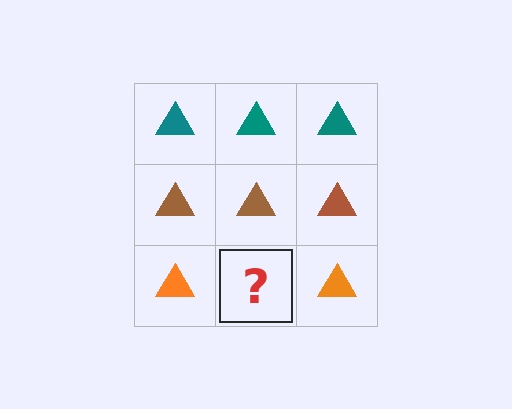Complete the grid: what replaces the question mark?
The question mark should be replaced with an orange triangle.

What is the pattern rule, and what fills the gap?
The rule is that each row has a consistent color. The gap should be filled with an orange triangle.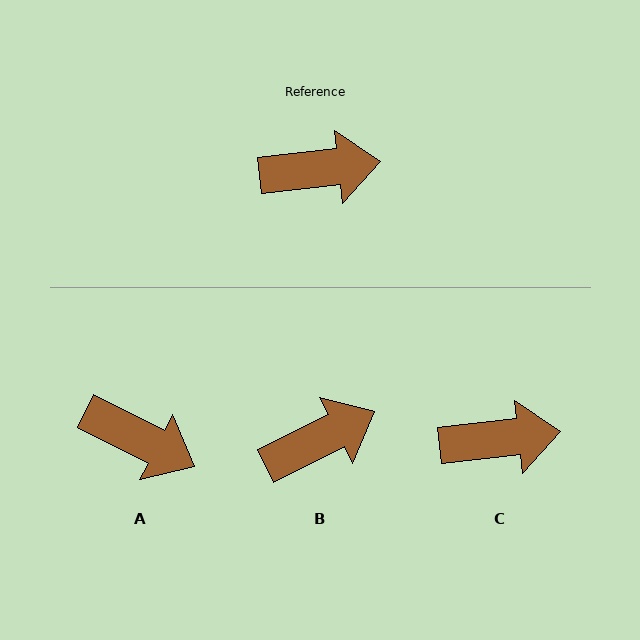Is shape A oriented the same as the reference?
No, it is off by about 33 degrees.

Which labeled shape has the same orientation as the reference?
C.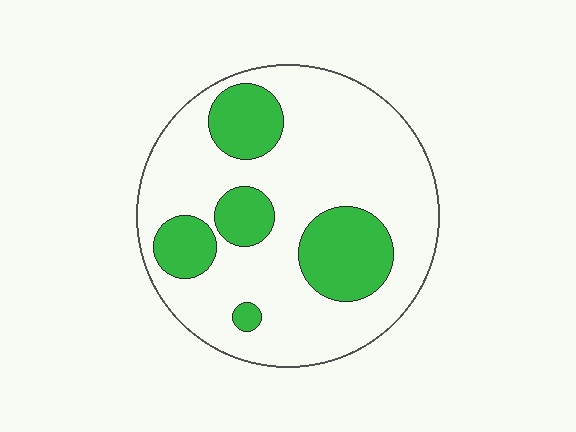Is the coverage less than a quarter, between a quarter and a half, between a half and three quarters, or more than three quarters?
Between a quarter and a half.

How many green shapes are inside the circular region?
5.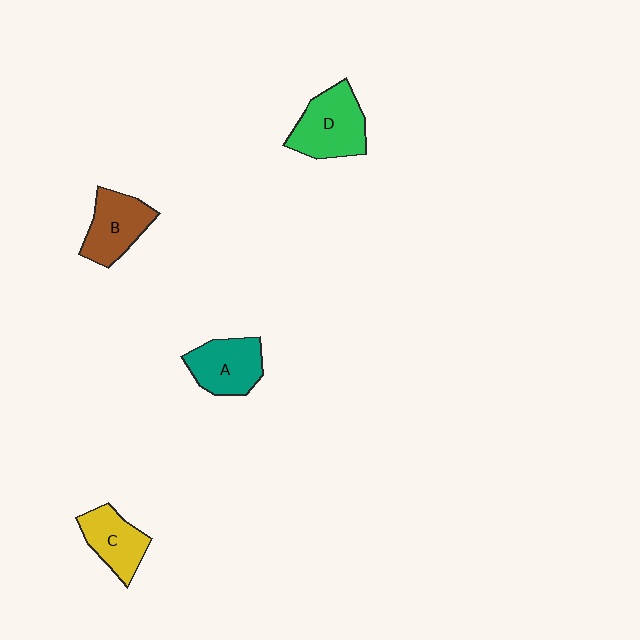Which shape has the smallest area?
Shape C (yellow).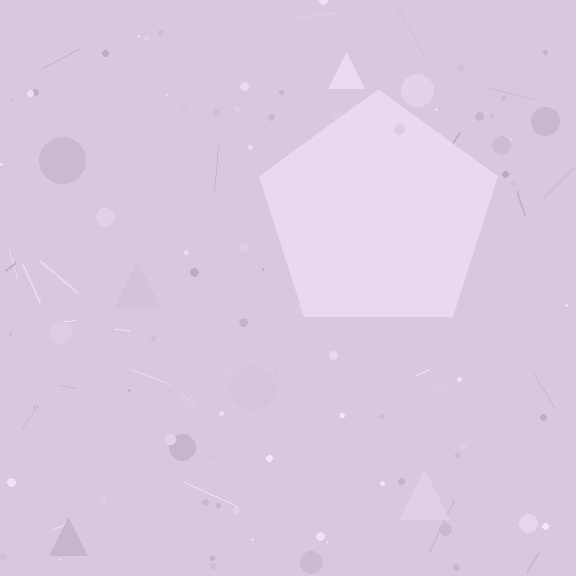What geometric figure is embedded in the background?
A pentagon is embedded in the background.